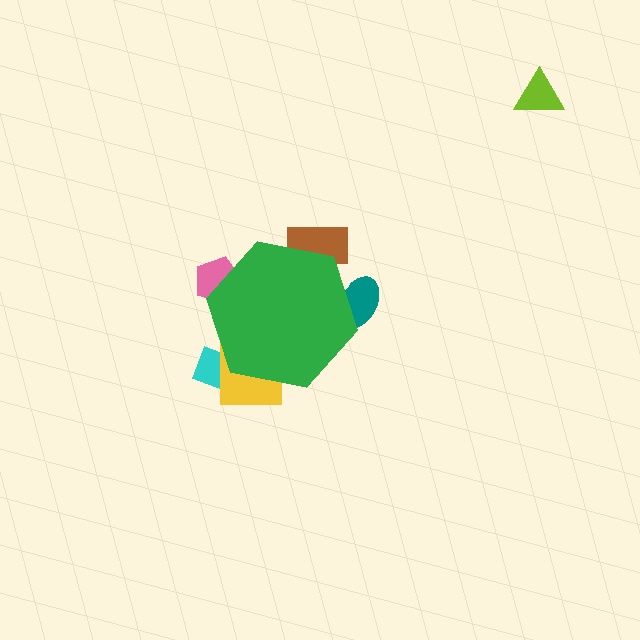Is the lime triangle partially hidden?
No, the lime triangle is fully visible.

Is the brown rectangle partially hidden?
Yes, the brown rectangle is partially hidden behind the green hexagon.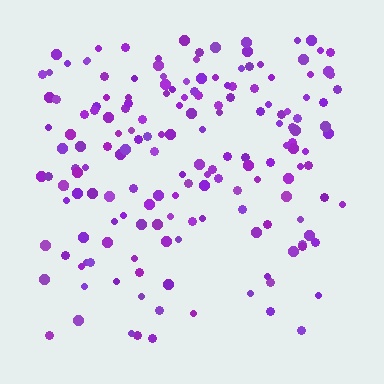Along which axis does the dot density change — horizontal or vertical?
Vertical.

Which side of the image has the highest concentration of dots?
The top.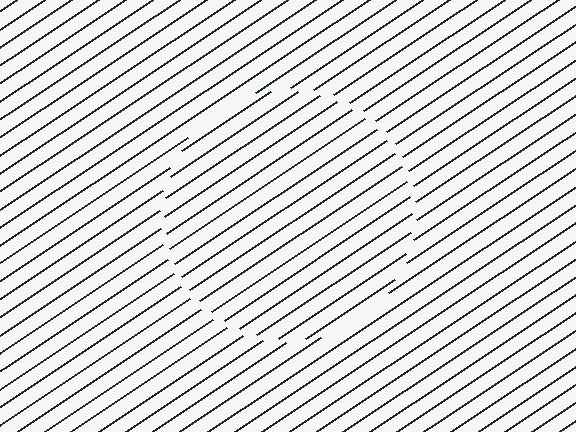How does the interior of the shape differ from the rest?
The interior of the shape contains the same grating, shifted by half a period — the contour is defined by the phase discontinuity where line-ends from the inner and outer gratings abut.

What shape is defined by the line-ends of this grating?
An illusory circle. The interior of the shape contains the same grating, shifted by half a period — the contour is defined by the phase discontinuity where line-ends from the inner and outer gratings abut.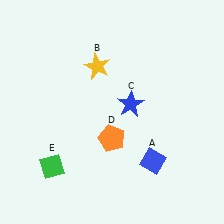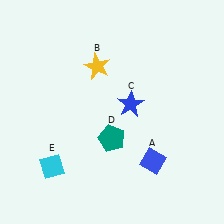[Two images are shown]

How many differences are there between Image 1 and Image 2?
There are 2 differences between the two images.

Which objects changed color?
D changed from orange to teal. E changed from green to cyan.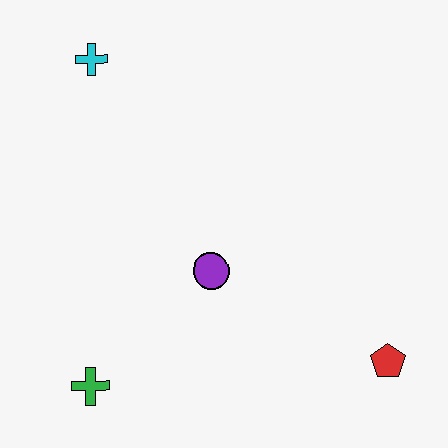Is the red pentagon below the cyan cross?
Yes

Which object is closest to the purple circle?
The green cross is closest to the purple circle.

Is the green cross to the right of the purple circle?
No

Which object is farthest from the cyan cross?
The red pentagon is farthest from the cyan cross.